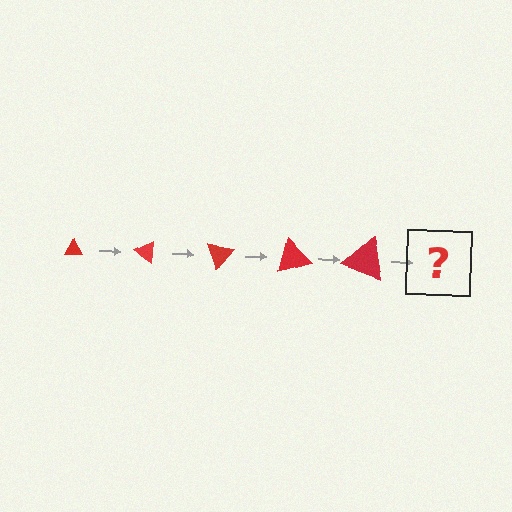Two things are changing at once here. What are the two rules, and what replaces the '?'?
The two rules are that the triangle grows larger each step and it rotates 35 degrees each step. The '?' should be a triangle, larger than the previous one and rotated 175 degrees from the start.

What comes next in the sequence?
The next element should be a triangle, larger than the previous one and rotated 175 degrees from the start.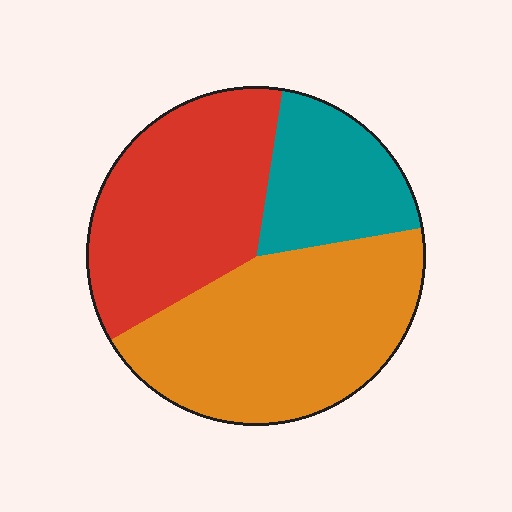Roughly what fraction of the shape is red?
Red takes up between a quarter and a half of the shape.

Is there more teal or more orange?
Orange.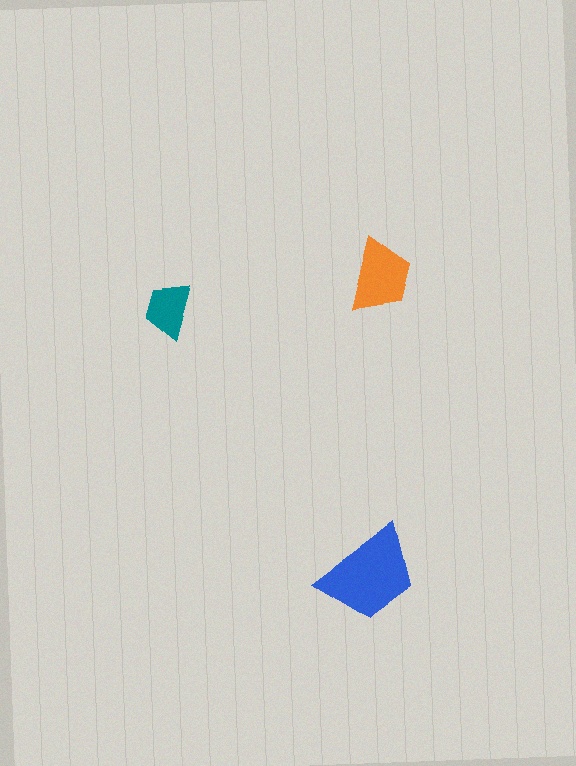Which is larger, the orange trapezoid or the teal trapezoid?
The orange one.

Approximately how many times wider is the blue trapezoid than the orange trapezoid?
About 1.5 times wider.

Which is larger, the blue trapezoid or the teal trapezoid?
The blue one.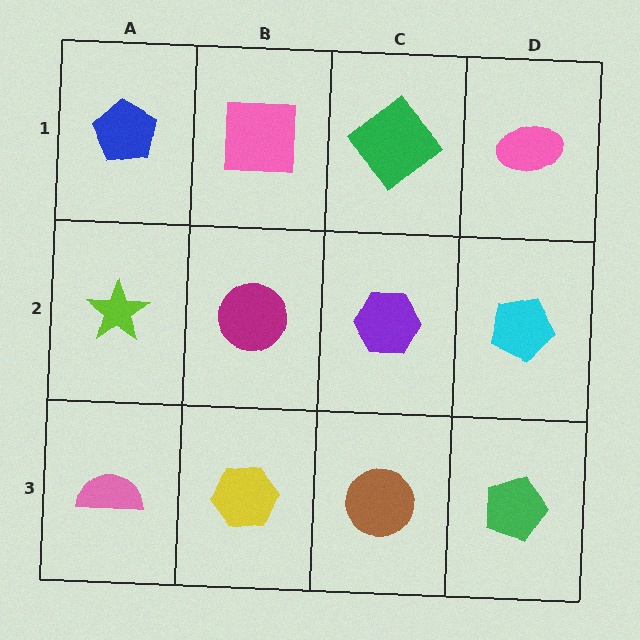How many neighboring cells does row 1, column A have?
2.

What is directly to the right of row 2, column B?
A purple hexagon.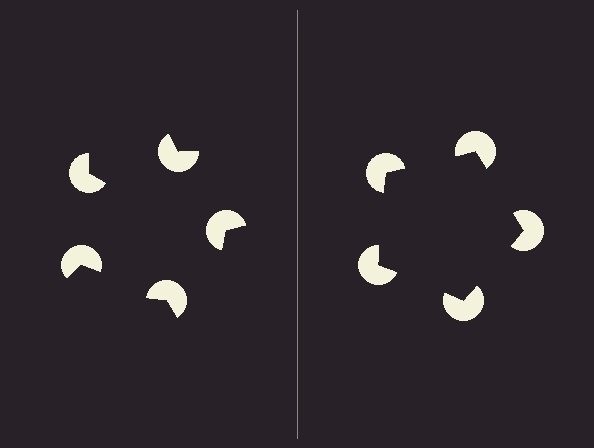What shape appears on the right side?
An illusory pentagon.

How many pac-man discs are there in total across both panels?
10 — 5 on each side.